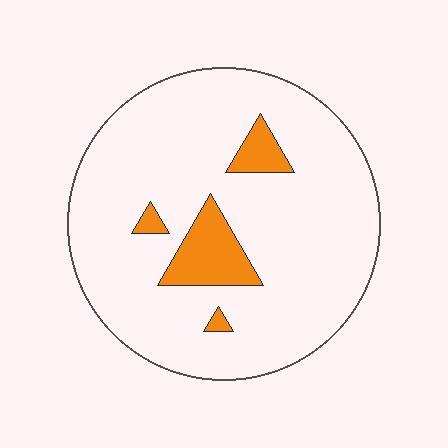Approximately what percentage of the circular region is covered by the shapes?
Approximately 10%.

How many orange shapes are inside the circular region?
4.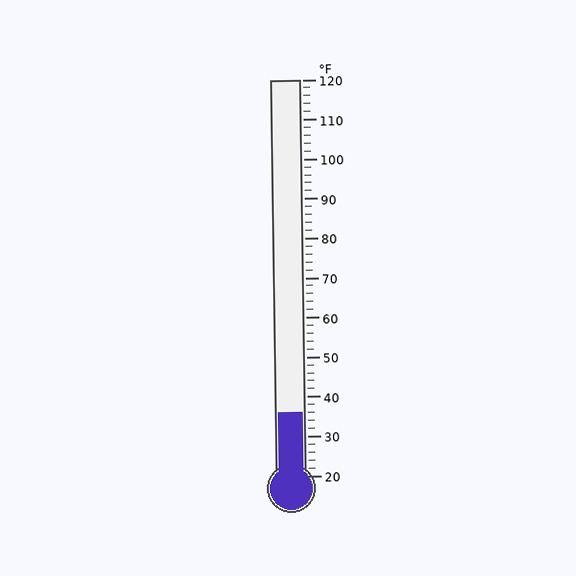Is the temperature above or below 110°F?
The temperature is below 110°F.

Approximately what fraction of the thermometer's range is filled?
The thermometer is filled to approximately 15% of its range.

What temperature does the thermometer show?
The thermometer shows approximately 36°F.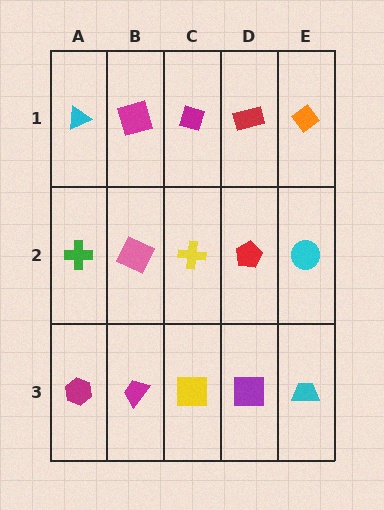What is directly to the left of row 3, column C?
A magenta trapezoid.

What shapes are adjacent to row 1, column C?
A yellow cross (row 2, column C), a magenta square (row 1, column B), a red rectangle (row 1, column D).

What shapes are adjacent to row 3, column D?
A red pentagon (row 2, column D), a yellow square (row 3, column C), a cyan trapezoid (row 3, column E).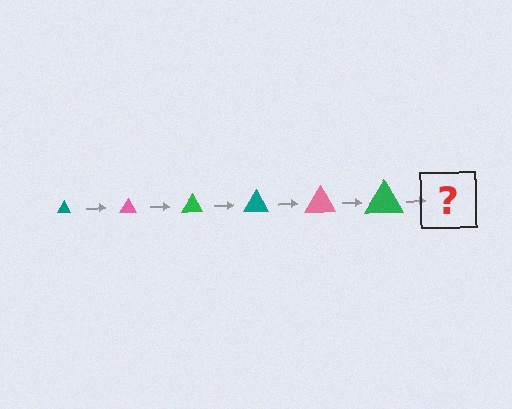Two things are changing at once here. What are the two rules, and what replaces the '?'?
The two rules are that the triangle grows larger each step and the color cycles through teal, pink, and green. The '?' should be a teal triangle, larger than the previous one.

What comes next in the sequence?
The next element should be a teal triangle, larger than the previous one.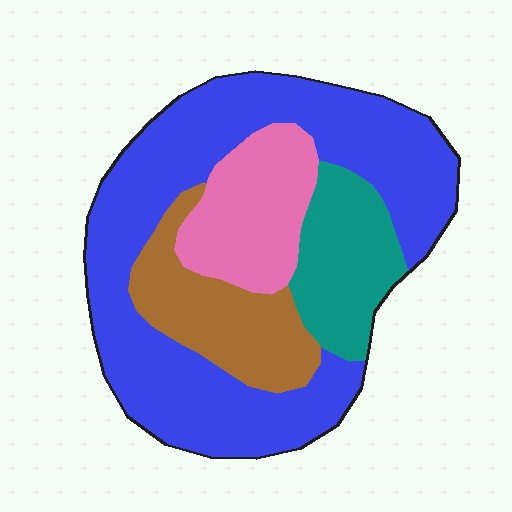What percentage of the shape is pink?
Pink covers around 15% of the shape.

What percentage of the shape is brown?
Brown takes up about one sixth (1/6) of the shape.